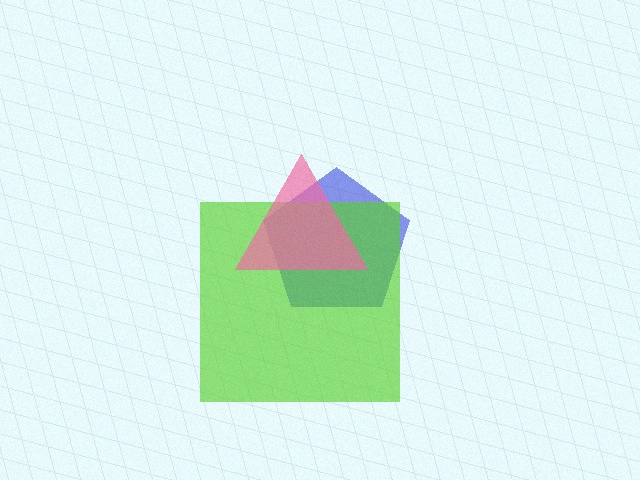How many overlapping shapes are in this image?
There are 3 overlapping shapes in the image.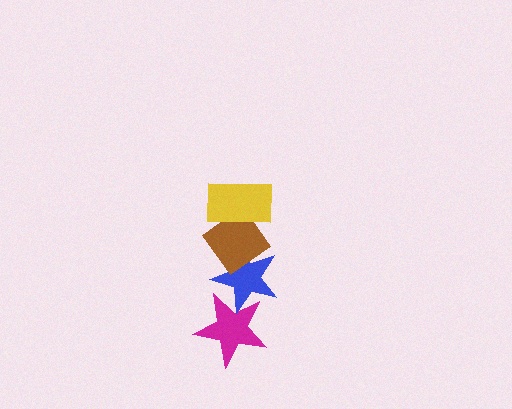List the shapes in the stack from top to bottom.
From top to bottom: the yellow rectangle, the brown diamond, the blue star, the magenta star.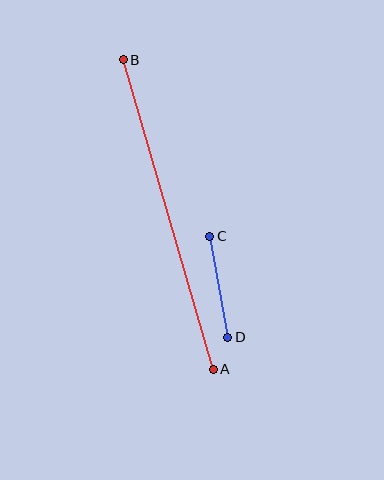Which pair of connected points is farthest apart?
Points A and B are farthest apart.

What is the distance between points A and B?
The distance is approximately 322 pixels.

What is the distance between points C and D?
The distance is approximately 103 pixels.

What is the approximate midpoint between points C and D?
The midpoint is at approximately (219, 287) pixels.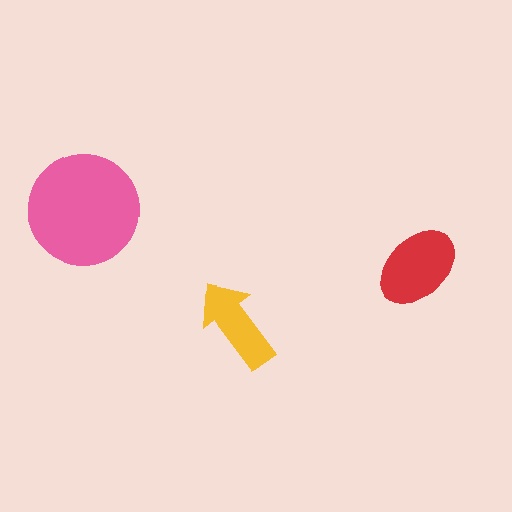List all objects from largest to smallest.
The pink circle, the red ellipse, the yellow arrow.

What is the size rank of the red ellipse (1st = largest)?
2nd.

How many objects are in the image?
There are 3 objects in the image.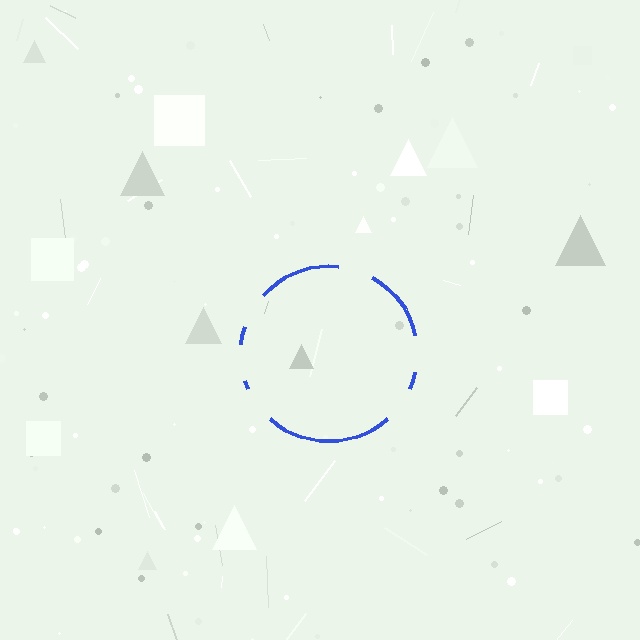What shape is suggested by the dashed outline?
The dashed outline suggests a circle.